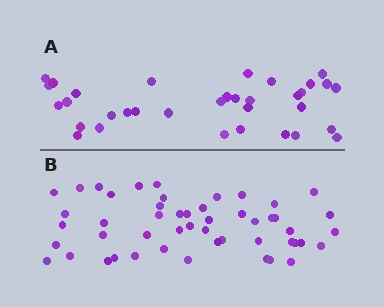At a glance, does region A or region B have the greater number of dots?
Region B (the bottom region) has more dots.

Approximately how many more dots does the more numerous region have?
Region B has approximately 15 more dots than region A.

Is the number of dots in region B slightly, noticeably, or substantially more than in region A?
Region B has substantially more. The ratio is roughly 1.5 to 1.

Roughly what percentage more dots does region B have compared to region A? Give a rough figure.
About 45% more.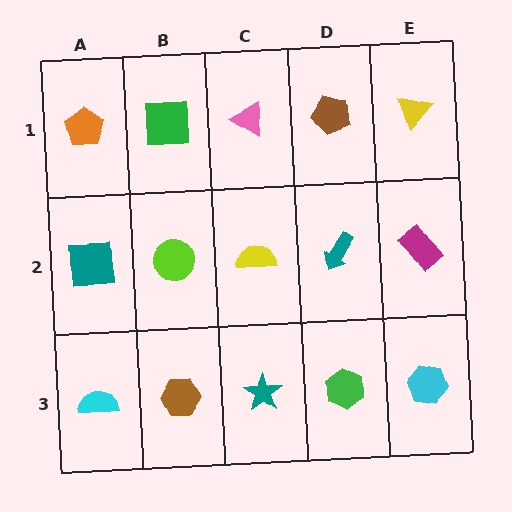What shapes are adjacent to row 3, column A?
A teal square (row 2, column A), a brown hexagon (row 3, column B).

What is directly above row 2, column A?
An orange pentagon.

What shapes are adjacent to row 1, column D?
A teal arrow (row 2, column D), a pink triangle (row 1, column C), a yellow triangle (row 1, column E).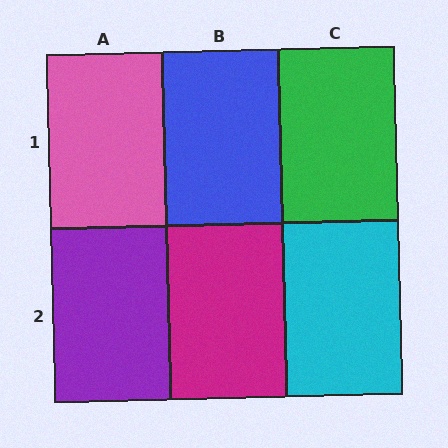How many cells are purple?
1 cell is purple.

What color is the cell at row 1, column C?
Green.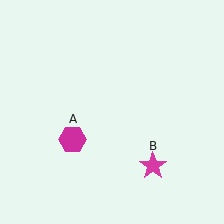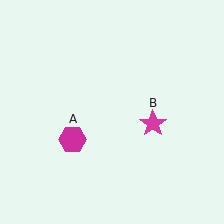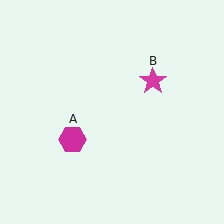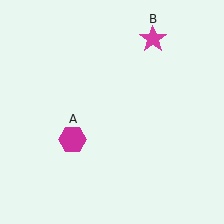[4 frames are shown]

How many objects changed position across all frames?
1 object changed position: magenta star (object B).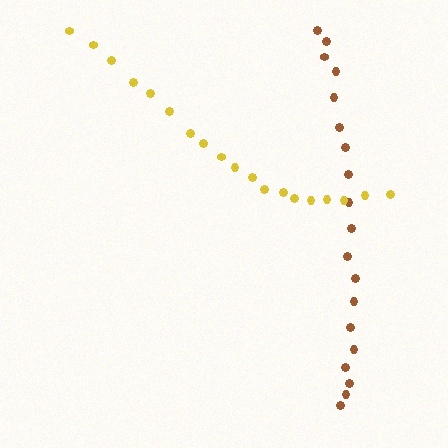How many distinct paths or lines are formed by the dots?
There are 2 distinct paths.